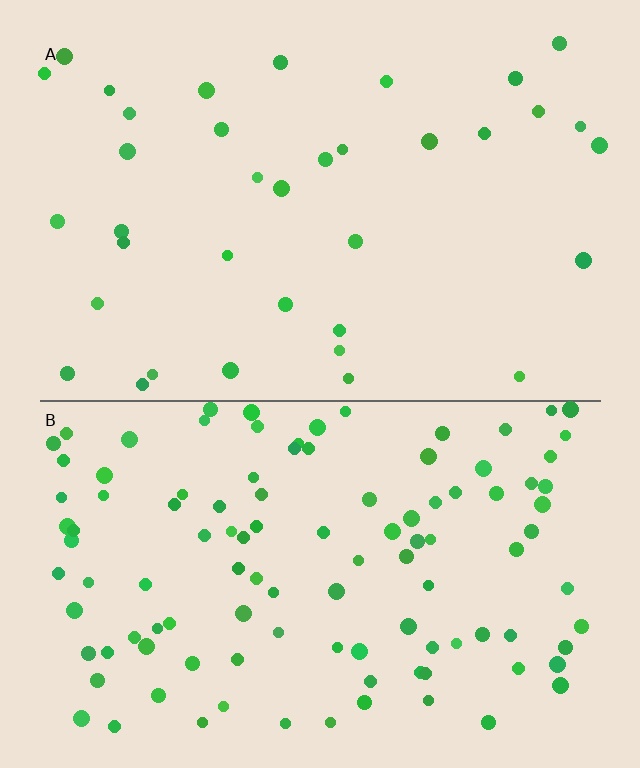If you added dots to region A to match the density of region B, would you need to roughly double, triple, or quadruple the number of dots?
Approximately triple.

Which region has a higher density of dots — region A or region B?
B (the bottom).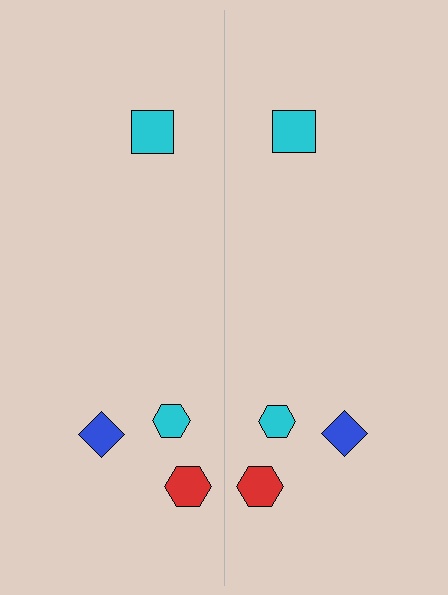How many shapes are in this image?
There are 8 shapes in this image.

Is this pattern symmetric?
Yes, this pattern has bilateral (reflection) symmetry.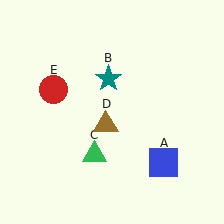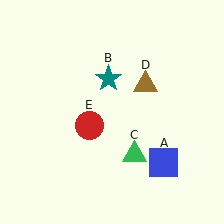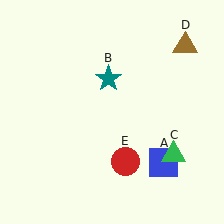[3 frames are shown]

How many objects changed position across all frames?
3 objects changed position: green triangle (object C), brown triangle (object D), red circle (object E).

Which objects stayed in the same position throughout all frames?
Blue square (object A) and teal star (object B) remained stationary.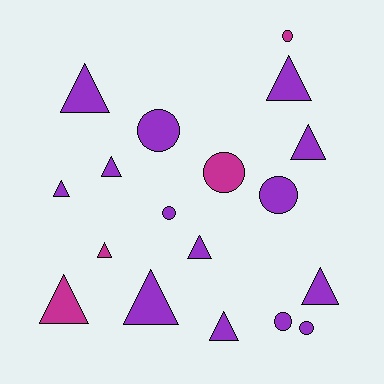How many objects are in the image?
There are 18 objects.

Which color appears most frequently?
Purple, with 14 objects.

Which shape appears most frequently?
Triangle, with 11 objects.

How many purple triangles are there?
There are 9 purple triangles.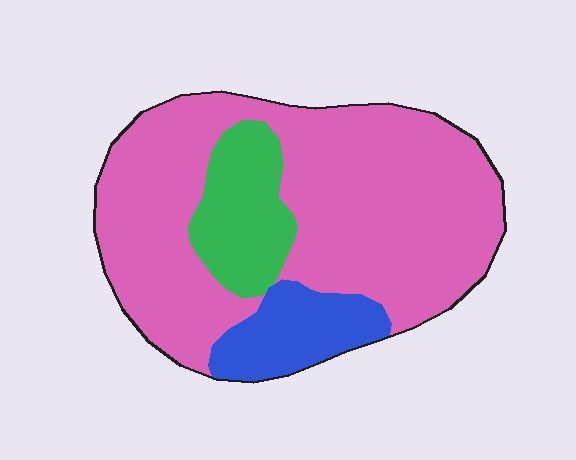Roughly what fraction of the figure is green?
Green takes up about one eighth (1/8) of the figure.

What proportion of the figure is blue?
Blue covers about 15% of the figure.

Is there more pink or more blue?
Pink.